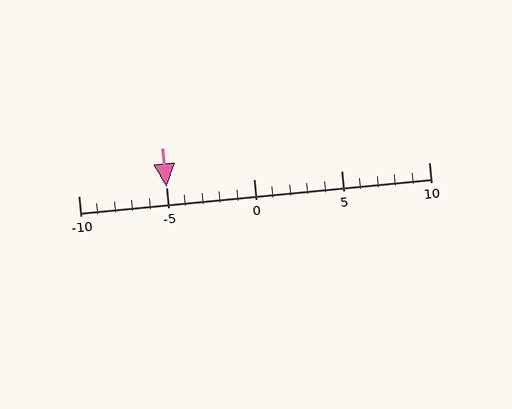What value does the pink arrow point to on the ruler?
The pink arrow points to approximately -5.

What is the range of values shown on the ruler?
The ruler shows values from -10 to 10.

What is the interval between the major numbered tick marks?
The major tick marks are spaced 5 units apart.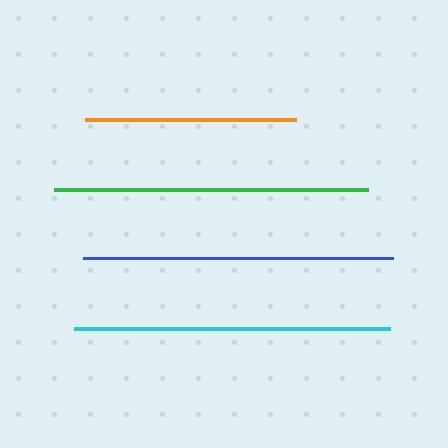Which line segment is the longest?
The cyan line is the longest at approximately 315 pixels.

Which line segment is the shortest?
The orange line is the shortest at approximately 211 pixels.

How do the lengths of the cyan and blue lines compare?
The cyan and blue lines are approximately the same length.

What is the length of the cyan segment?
The cyan segment is approximately 315 pixels long.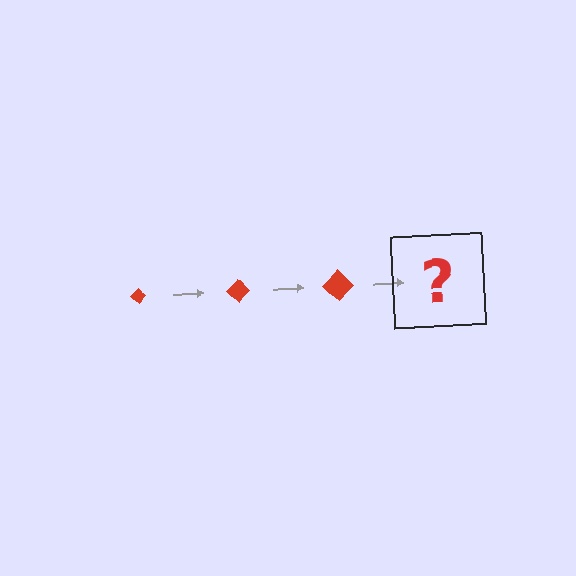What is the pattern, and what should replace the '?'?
The pattern is that the diamond gets progressively larger each step. The '?' should be a red diamond, larger than the previous one.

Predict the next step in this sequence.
The next step is a red diamond, larger than the previous one.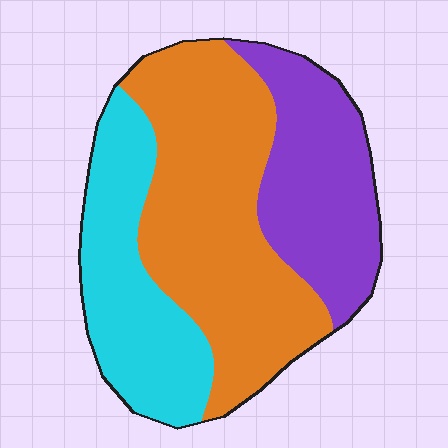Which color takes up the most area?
Orange, at roughly 45%.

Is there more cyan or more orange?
Orange.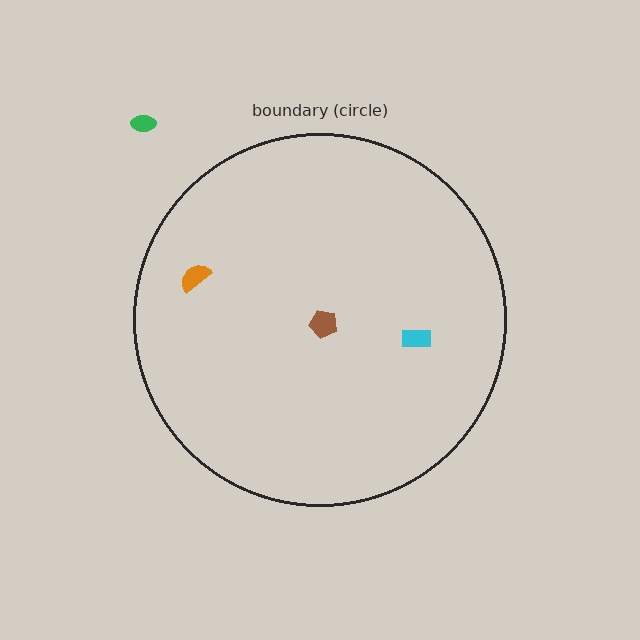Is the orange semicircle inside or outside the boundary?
Inside.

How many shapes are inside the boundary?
3 inside, 1 outside.